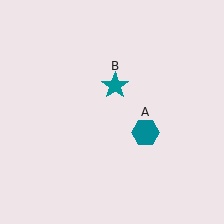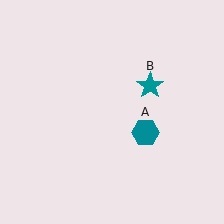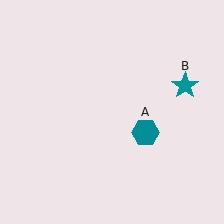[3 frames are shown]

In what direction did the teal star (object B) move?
The teal star (object B) moved right.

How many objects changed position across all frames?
1 object changed position: teal star (object B).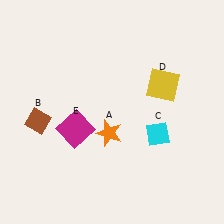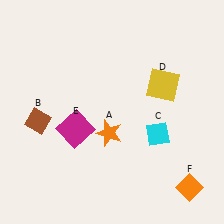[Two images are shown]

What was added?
An orange diamond (F) was added in Image 2.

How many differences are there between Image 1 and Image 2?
There is 1 difference between the two images.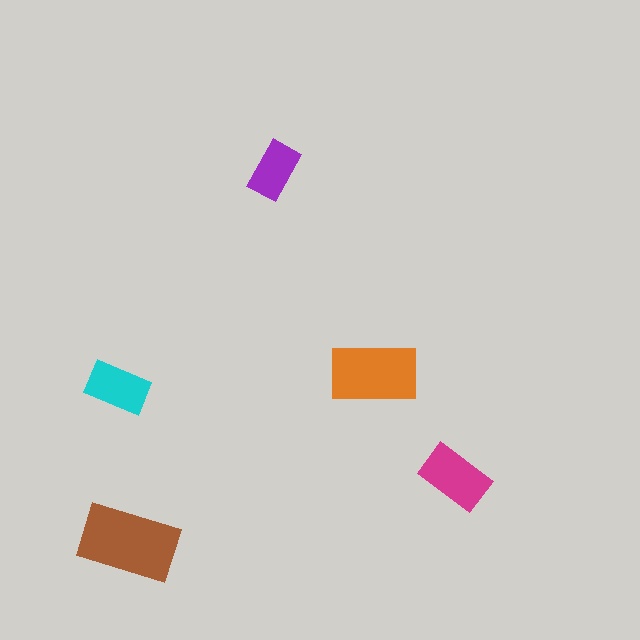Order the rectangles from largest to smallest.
the brown one, the orange one, the magenta one, the cyan one, the purple one.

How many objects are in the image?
There are 5 objects in the image.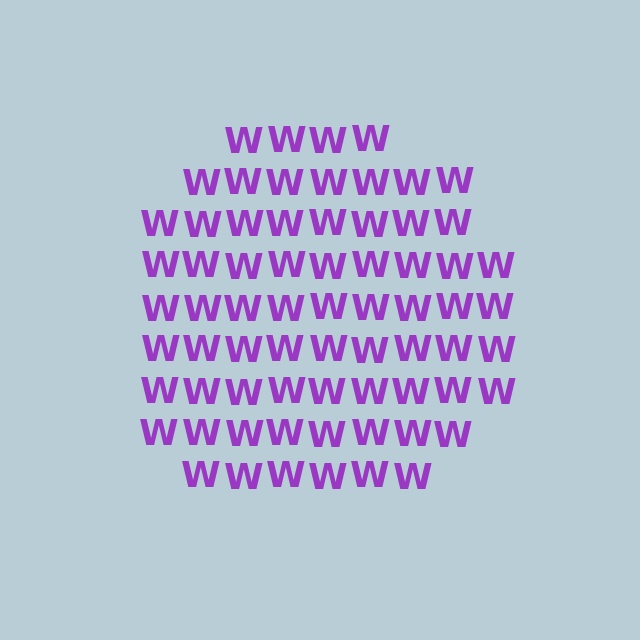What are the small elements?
The small elements are letter W's.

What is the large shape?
The large shape is a circle.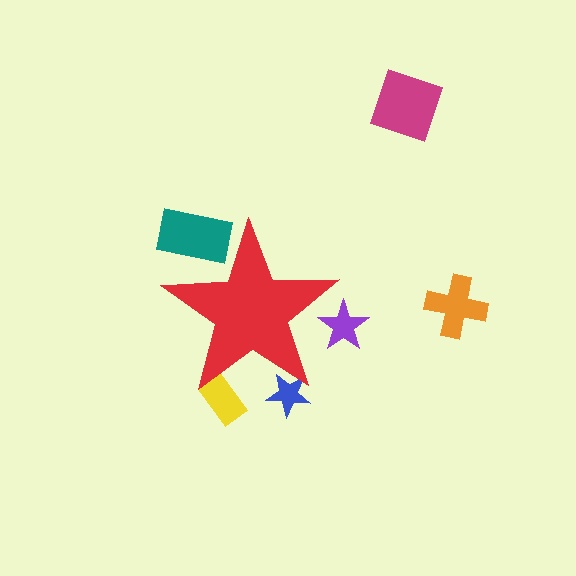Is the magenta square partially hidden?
No, the magenta square is fully visible.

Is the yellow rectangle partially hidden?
Yes, the yellow rectangle is partially hidden behind the red star.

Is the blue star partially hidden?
Yes, the blue star is partially hidden behind the red star.